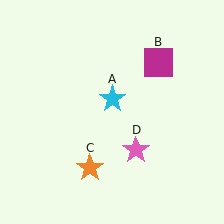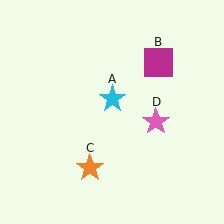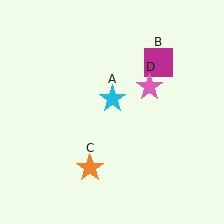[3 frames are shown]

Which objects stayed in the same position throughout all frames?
Cyan star (object A) and magenta square (object B) and orange star (object C) remained stationary.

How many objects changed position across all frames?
1 object changed position: pink star (object D).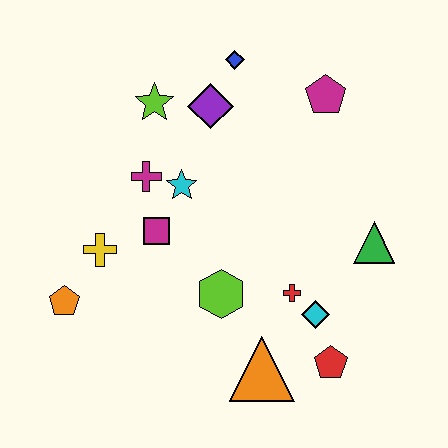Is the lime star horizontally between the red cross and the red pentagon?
No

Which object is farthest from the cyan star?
The red pentagon is farthest from the cyan star.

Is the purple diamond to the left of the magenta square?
No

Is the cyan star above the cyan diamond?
Yes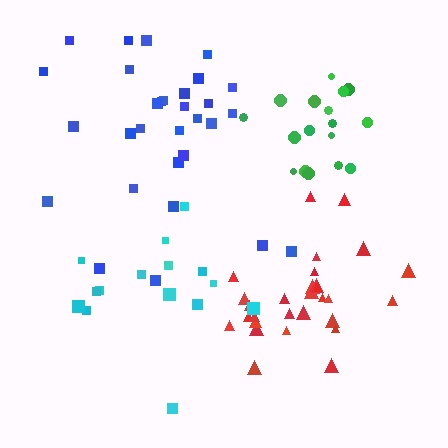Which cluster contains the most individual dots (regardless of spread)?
Blue (30).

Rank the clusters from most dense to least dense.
green, red, blue, cyan.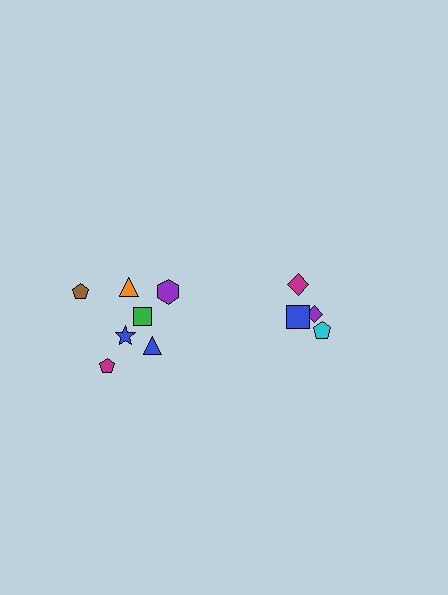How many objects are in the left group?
There are 7 objects.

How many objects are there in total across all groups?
There are 11 objects.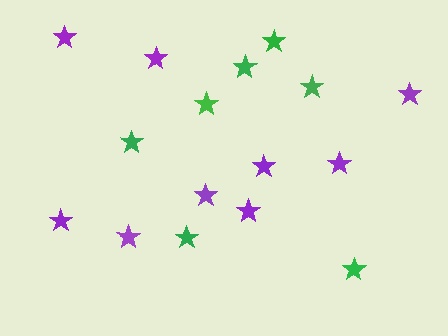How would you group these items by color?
There are 2 groups: one group of purple stars (9) and one group of green stars (7).